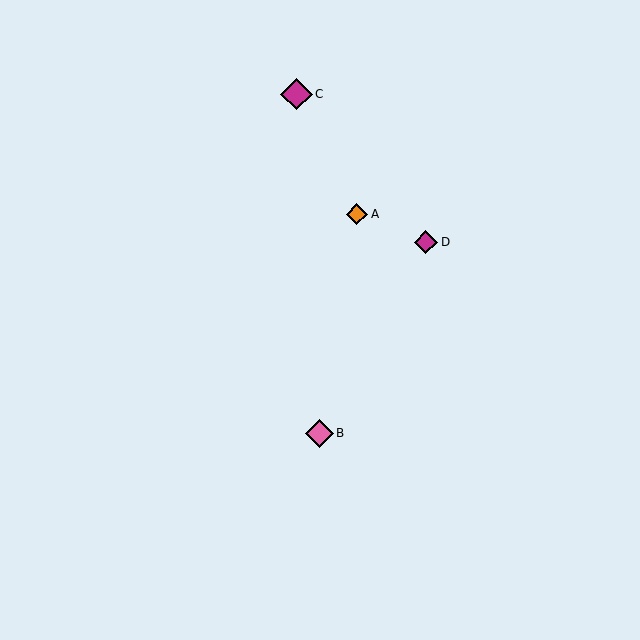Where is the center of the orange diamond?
The center of the orange diamond is at (357, 214).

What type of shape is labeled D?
Shape D is a magenta diamond.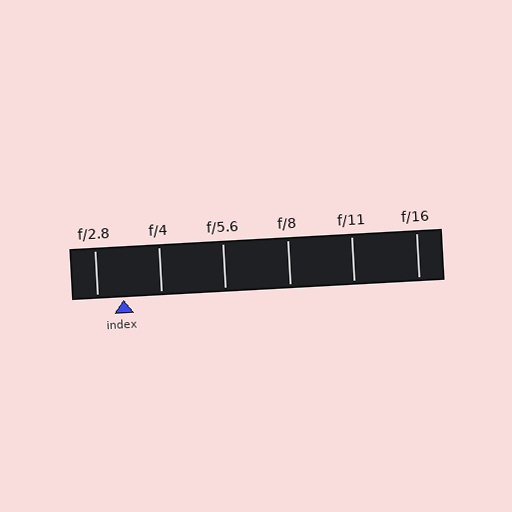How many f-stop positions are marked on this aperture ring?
There are 6 f-stop positions marked.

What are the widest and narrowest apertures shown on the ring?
The widest aperture shown is f/2.8 and the narrowest is f/16.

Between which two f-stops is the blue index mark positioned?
The index mark is between f/2.8 and f/4.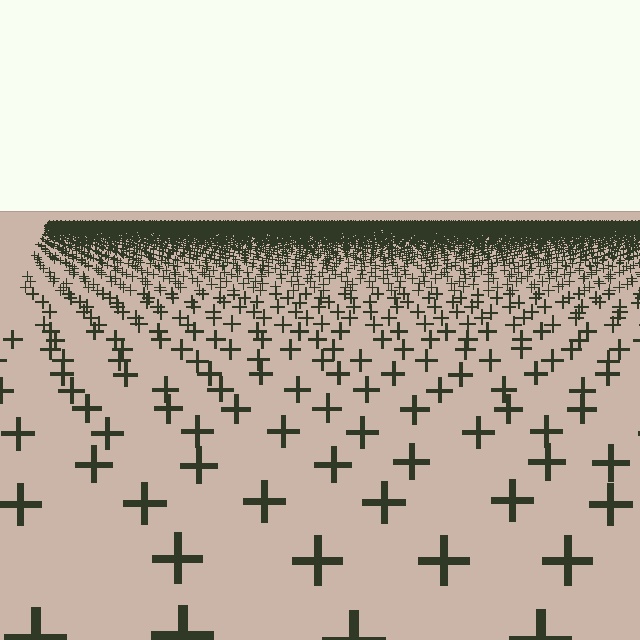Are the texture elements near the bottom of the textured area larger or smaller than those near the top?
Larger. Near the bottom, elements are closer to the viewer and appear at a bigger on-screen size.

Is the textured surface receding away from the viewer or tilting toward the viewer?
The surface is receding away from the viewer. Texture elements get smaller and denser toward the top.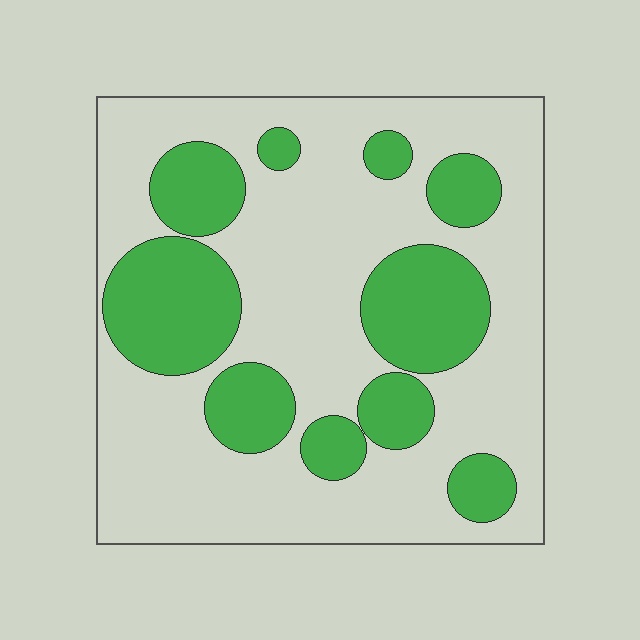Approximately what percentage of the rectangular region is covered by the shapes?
Approximately 30%.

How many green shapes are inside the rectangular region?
10.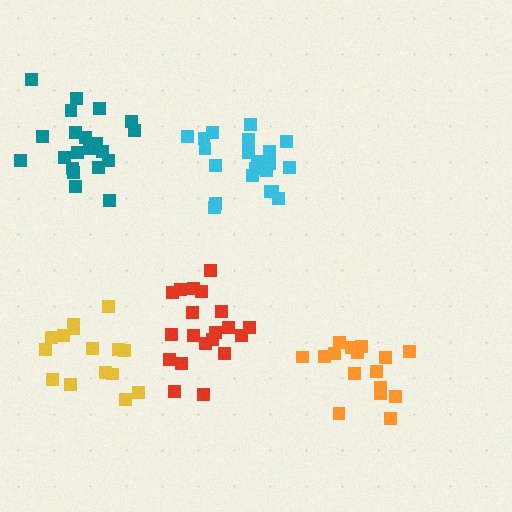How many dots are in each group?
Group 1: 21 dots, Group 2: 17 dots, Group 3: 15 dots, Group 4: 20 dots, Group 5: 21 dots (94 total).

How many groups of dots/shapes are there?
There are 5 groups.